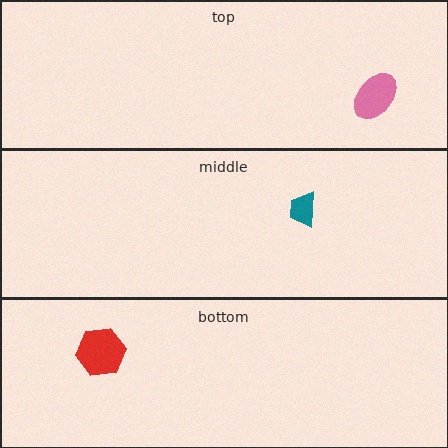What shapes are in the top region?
The pink ellipse.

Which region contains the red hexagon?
The bottom region.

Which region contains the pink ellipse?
The top region.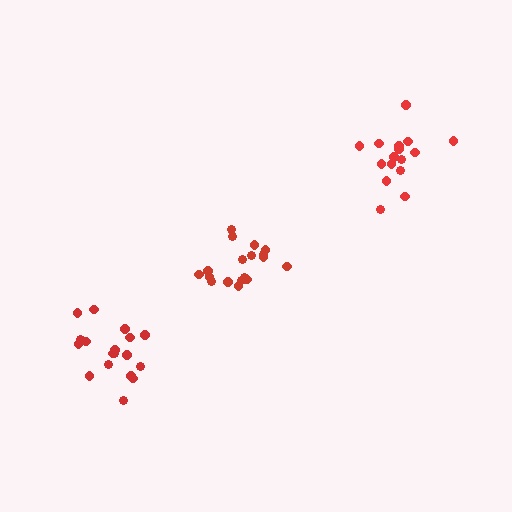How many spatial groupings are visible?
There are 3 spatial groupings.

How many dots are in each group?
Group 1: 18 dots, Group 2: 16 dots, Group 3: 18 dots (52 total).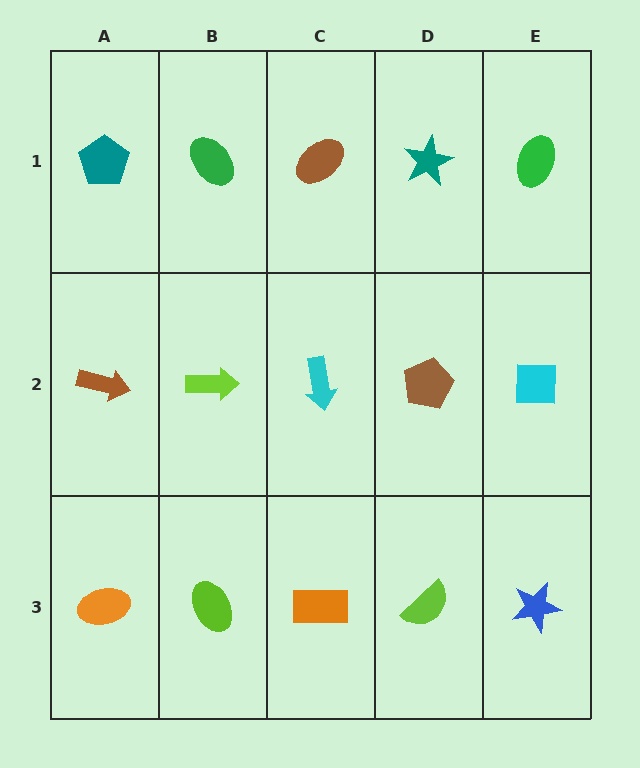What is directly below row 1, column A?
A brown arrow.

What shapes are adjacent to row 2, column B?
A green ellipse (row 1, column B), a lime ellipse (row 3, column B), a brown arrow (row 2, column A), a cyan arrow (row 2, column C).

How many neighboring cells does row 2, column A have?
3.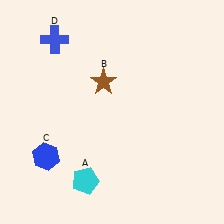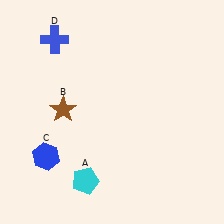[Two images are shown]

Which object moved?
The brown star (B) moved left.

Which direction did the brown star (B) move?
The brown star (B) moved left.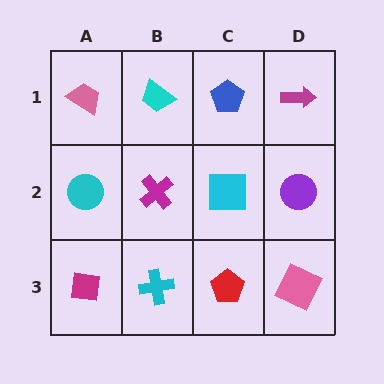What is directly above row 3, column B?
A magenta cross.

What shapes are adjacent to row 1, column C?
A cyan square (row 2, column C), a cyan trapezoid (row 1, column B), a magenta arrow (row 1, column D).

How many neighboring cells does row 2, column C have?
4.